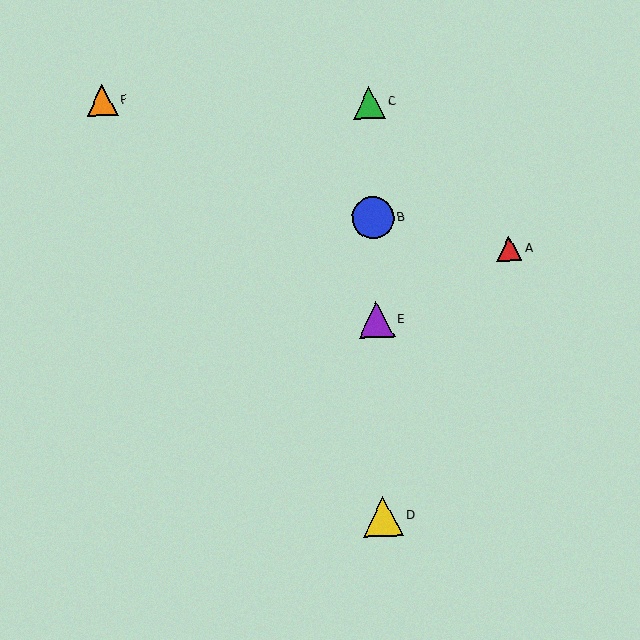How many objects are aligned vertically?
4 objects (B, C, D, E) are aligned vertically.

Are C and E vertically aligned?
Yes, both are at x≈369.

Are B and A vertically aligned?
No, B is at x≈373 and A is at x≈509.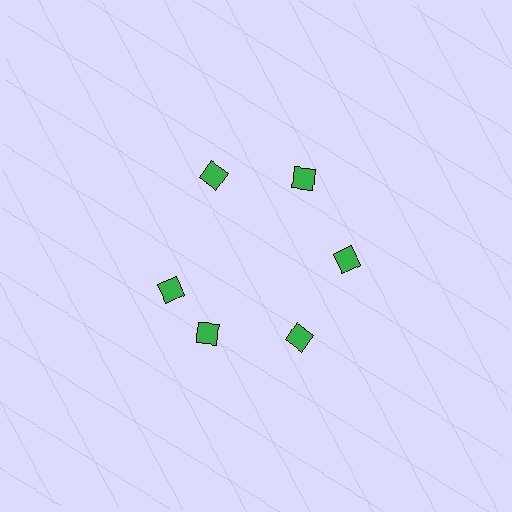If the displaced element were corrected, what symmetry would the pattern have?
It would have 6-fold rotational symmetry — the pattern would map onto itself every 60 degrees.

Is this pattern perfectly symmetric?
No. The 6 green diamonds are arranged in a ring, but one element near the 9 o'clock position is rotated out of alignment along the ring, breaking the 6-fold rotational symmetry.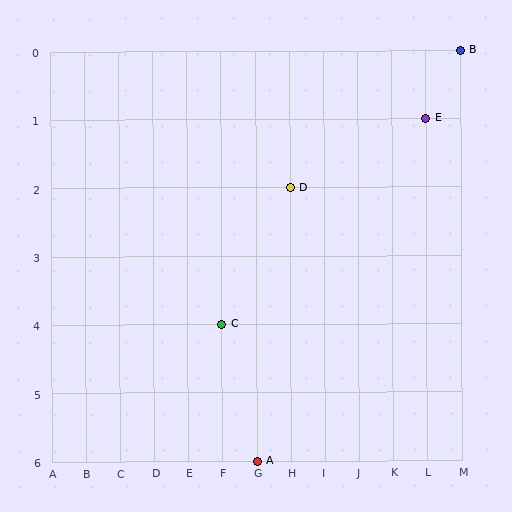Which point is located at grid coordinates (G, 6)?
Point A is at (G, 6).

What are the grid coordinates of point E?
Point E is at grid coordinates (L, 1).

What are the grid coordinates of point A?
Point A is at grid coordinates (G, 6).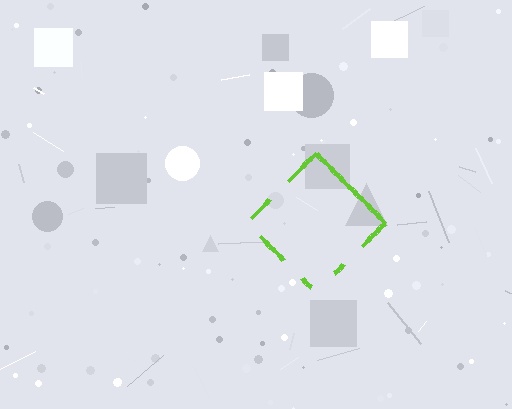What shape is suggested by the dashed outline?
The dashed outline suggests a diamond.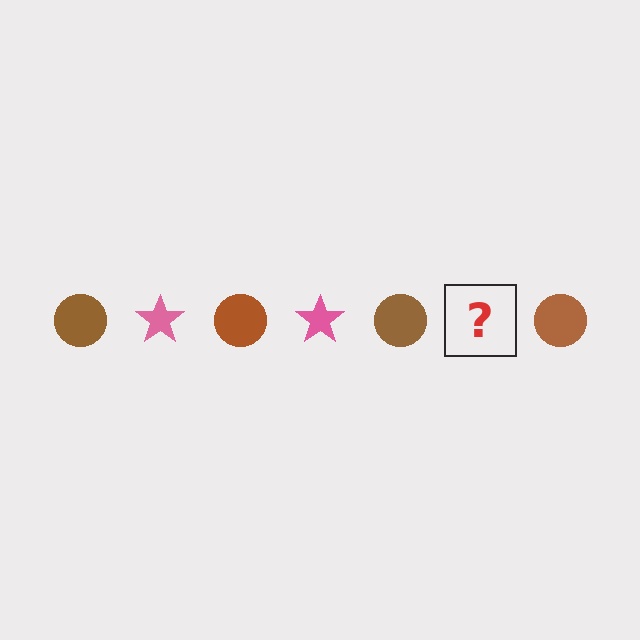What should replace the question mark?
The question mark should be replaced with a pink star.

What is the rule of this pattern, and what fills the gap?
The rule is that the pattern alternates between brown circle and pink star. The gap should be filled with a pink star.